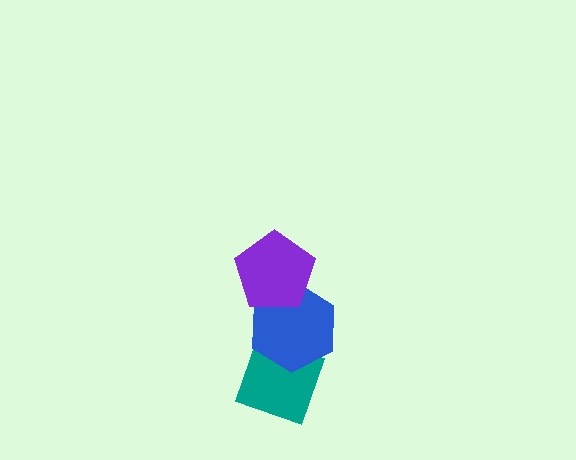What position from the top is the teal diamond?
The teal diamond is 3rd from the top.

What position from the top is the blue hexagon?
The blue hexagon is 2nd from the top.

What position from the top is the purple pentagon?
The purple pentagon is 1st from the top.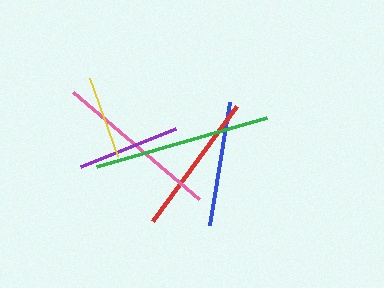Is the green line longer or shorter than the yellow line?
The green line is longer than the yellow line.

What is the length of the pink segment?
The pink segment is approximately 166 pixels long.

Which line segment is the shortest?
The yellow line is the shortest at approximately 83 pixels.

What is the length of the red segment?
The red segment is approximately 142 pixels long.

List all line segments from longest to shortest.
From longest to shortest: green, pink, red, blue, purple, yellow.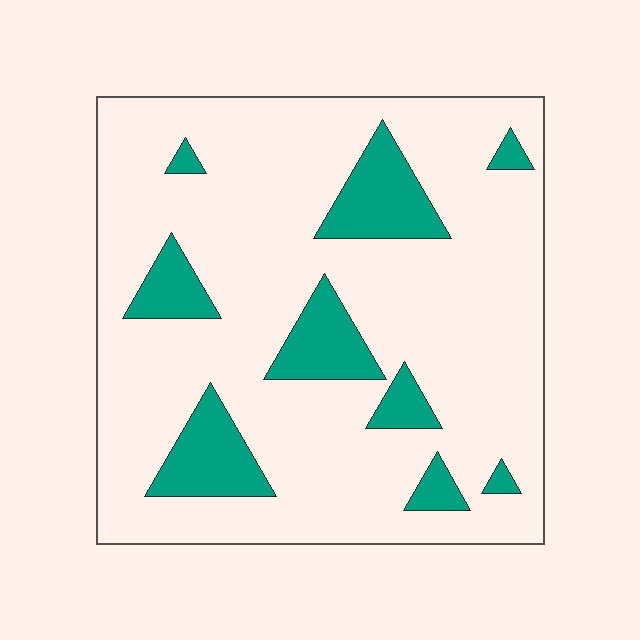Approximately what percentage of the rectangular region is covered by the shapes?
Approximately 15%.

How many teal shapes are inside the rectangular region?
9.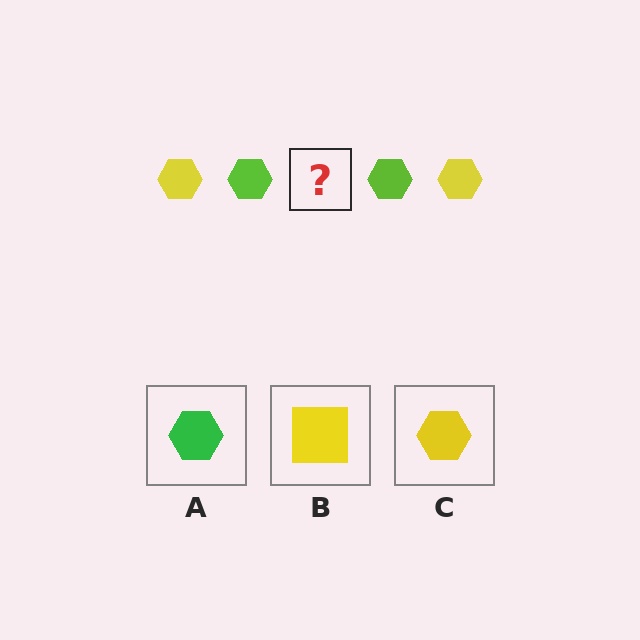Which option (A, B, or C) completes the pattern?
C.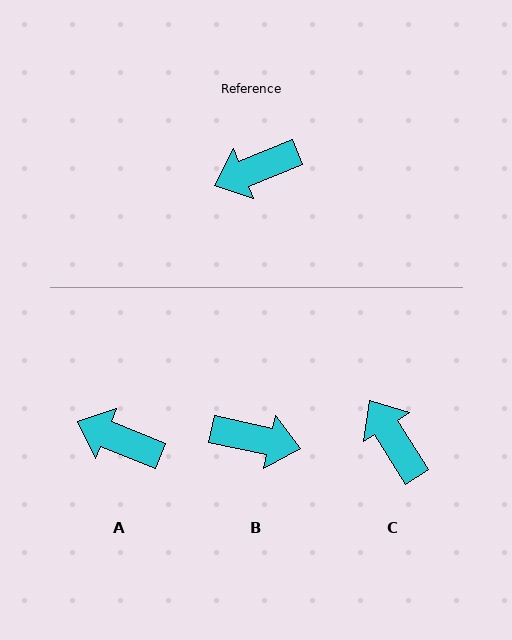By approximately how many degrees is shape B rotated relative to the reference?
Approximately 145 degrees counter-clockwise.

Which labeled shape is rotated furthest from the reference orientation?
B, about 145 degrees away.